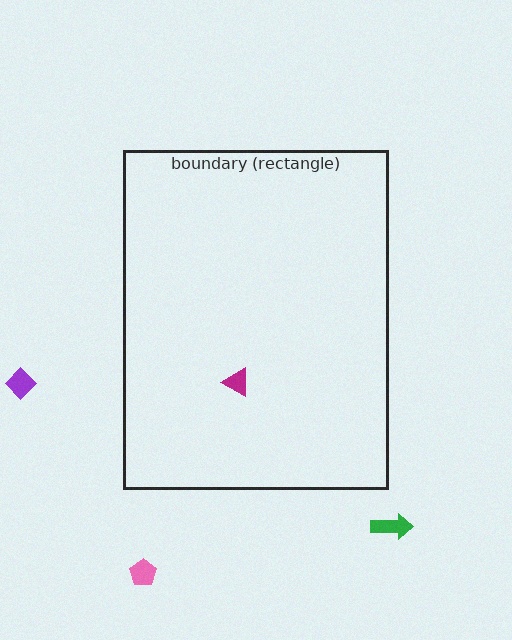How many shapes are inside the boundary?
1 inside, 3 outside.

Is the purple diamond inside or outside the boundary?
Outside.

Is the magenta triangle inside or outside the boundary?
Inside.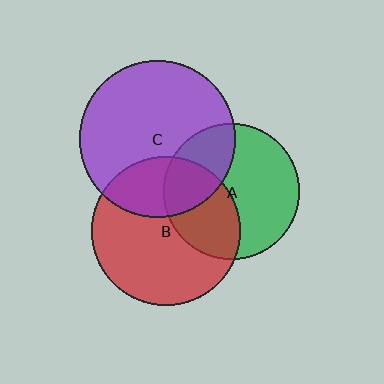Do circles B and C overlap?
Yes.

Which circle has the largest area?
Circle C (purple).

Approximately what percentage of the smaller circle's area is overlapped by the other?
Approximately 30%.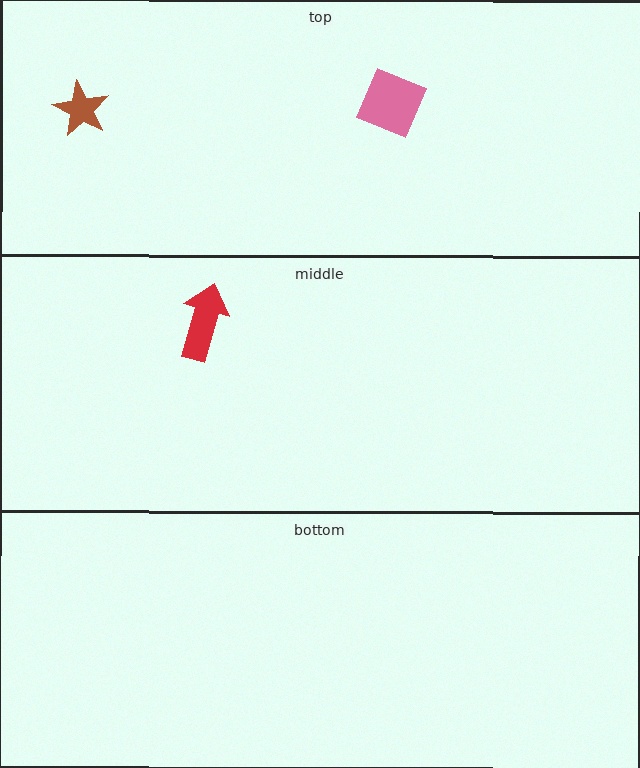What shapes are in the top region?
The pink diamond, the brown star.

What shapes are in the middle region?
The red arrow.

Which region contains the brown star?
The top region.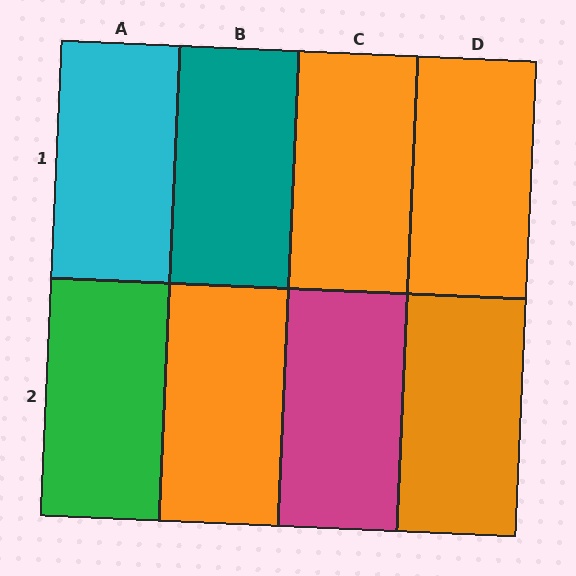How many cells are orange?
4 cells are orange.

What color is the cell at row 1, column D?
Orange.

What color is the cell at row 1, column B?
Teal.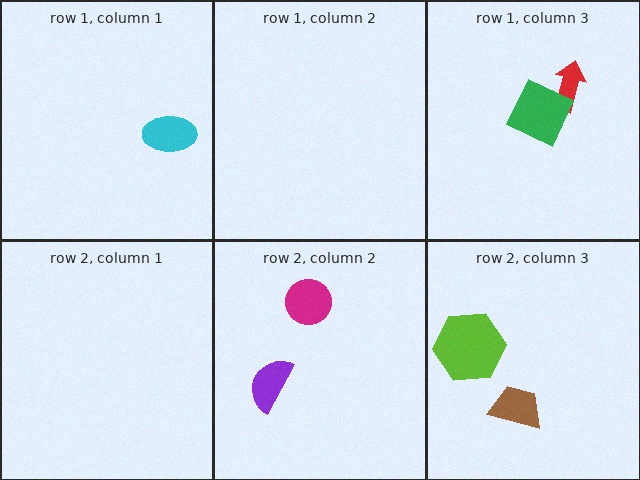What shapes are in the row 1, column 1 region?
The cyan ellipse.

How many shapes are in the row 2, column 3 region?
2.